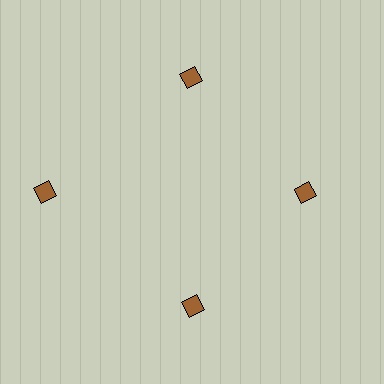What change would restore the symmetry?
The symmetry would be restored by moving it inward, back onto the ring so that all 4 diamonds sit at equal angles and equal distance from the center.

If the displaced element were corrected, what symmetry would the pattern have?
It would have 4-fold rotational symmetry — the pattern would map onto itself every 90 degrees.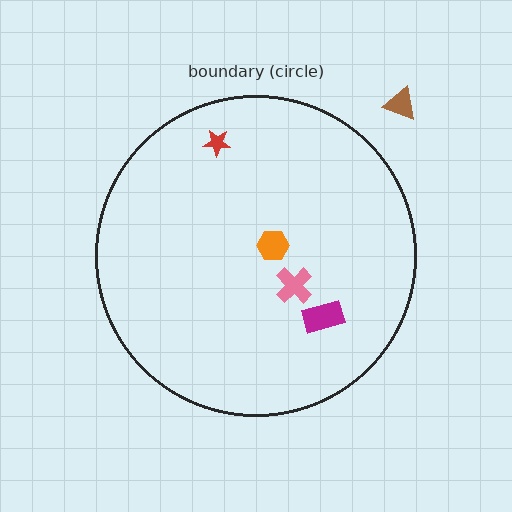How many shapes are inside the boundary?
4 inside, 1 outside.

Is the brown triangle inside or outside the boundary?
Outside.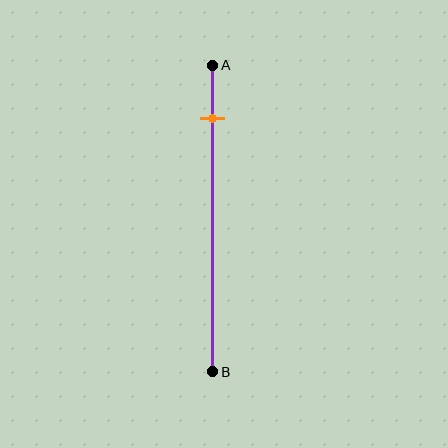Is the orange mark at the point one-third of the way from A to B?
No, the mark is at about 15% from A, not at the 33% one-third point.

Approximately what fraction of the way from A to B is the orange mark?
The orange mark is approximately 15% of the way from A to B.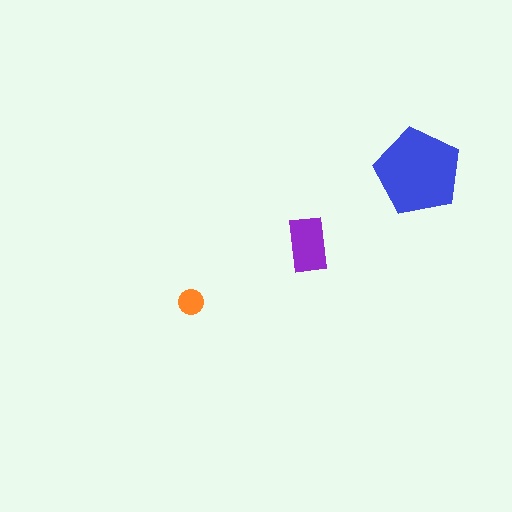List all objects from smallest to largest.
The orange circle, the purple rectangle, the blue pentagon.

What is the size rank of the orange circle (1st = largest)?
3rd.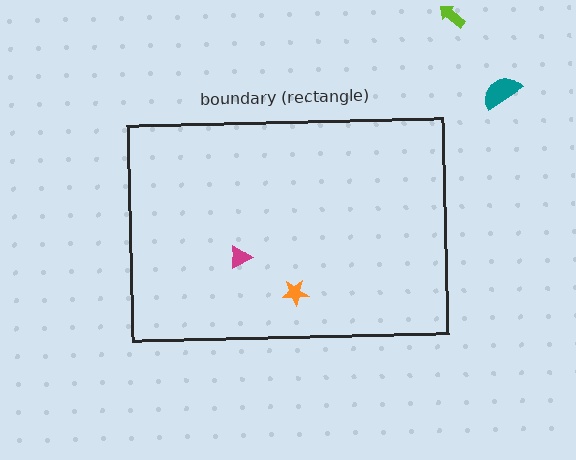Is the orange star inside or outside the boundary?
Inside.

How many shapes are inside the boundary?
2 inside, 2 outside.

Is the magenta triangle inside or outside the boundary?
Inside.